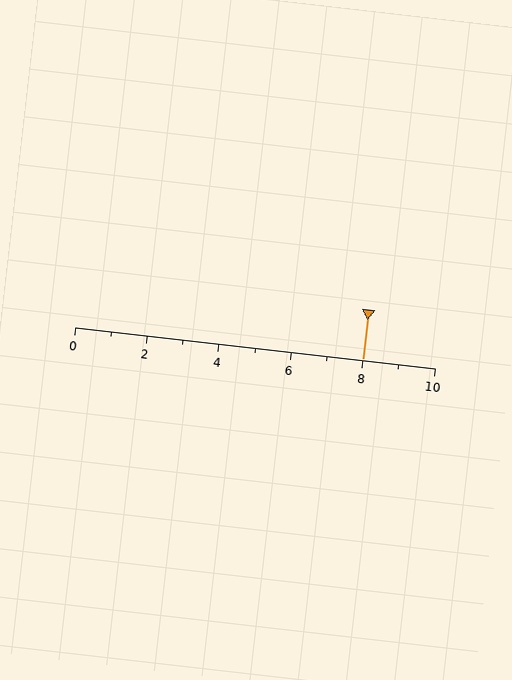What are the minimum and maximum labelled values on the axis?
The axis runs from 0 to 10.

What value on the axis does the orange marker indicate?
The marker indicates approximately 8.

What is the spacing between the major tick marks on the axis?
The major ticks are spaced 2 apart.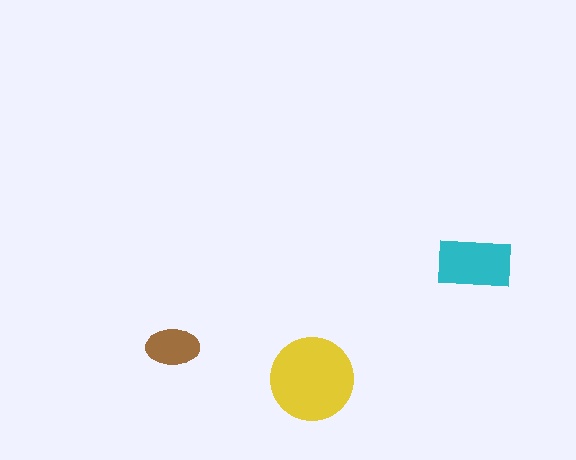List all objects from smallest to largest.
The brown ellipse, the cyan rectangle, the yellow circle.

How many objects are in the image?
There are 3 objects in the image.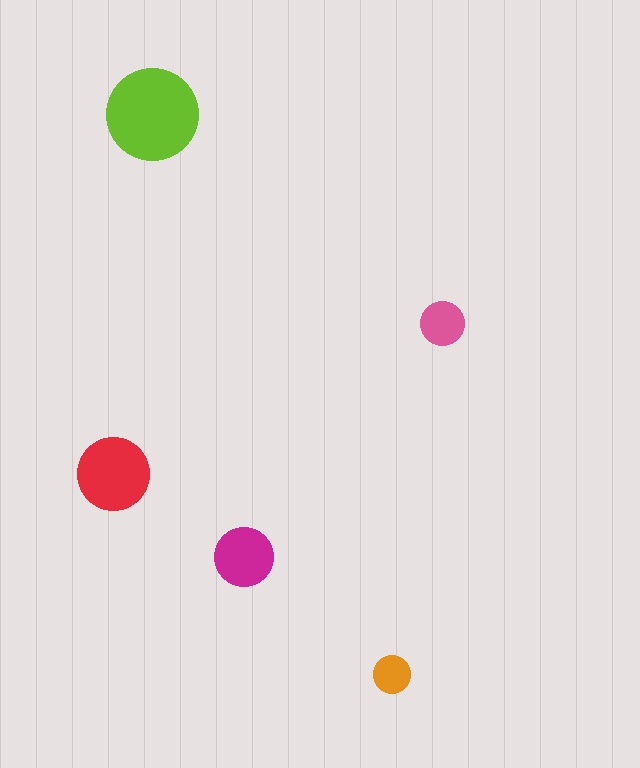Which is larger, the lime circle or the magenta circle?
The lime one.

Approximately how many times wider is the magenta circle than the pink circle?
About 1.5 times wider.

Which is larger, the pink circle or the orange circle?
The pink one.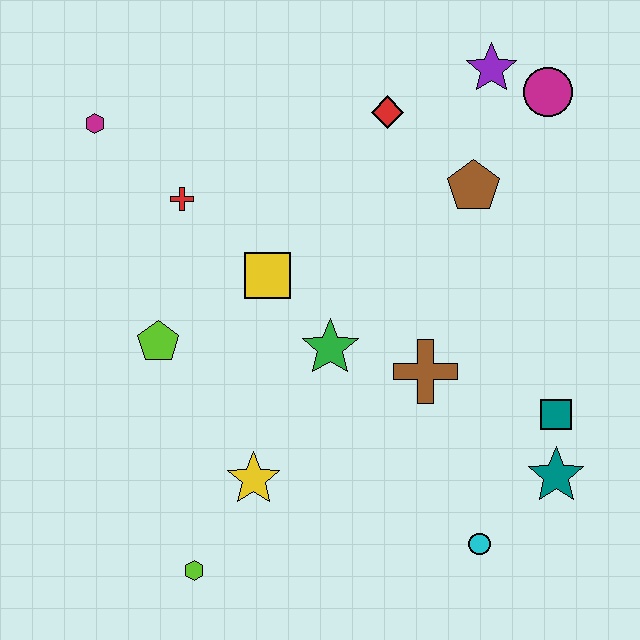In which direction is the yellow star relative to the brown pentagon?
The yellow star is below the brown pentagon.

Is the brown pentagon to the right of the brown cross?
Yes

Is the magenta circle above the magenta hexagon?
Yes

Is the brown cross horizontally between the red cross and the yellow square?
No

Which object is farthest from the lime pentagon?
The magenta circle is farthest from the lime pentagon.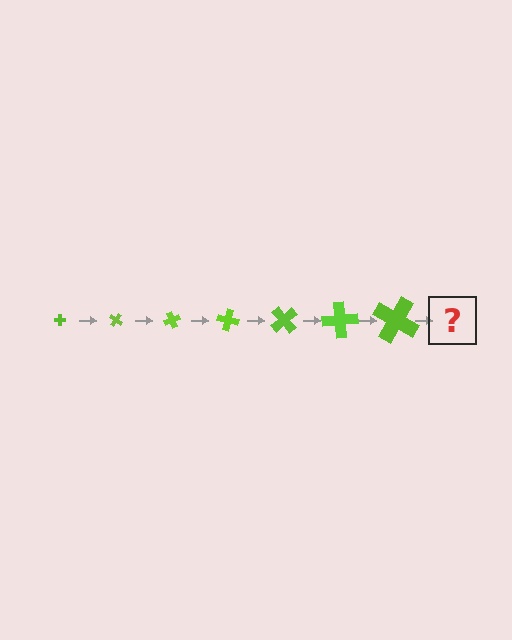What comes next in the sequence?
The next element should be a cross, larger than the previous one and rotated 245 degrees from the start.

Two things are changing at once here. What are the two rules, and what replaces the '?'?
The two rules are that the cross grows larger each step and it rotates 35 degrees each step. The '?' should be a cross, larger than the previous one and rotated 245 degrees from the start.